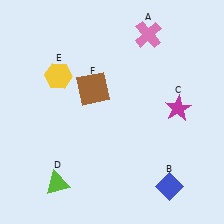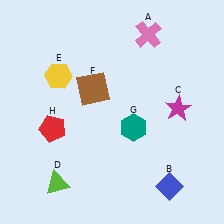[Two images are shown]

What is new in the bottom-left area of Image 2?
A red pentagon (H) was added in the bottom-left area of Image 2.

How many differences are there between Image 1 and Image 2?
There are 2 differences between the two images.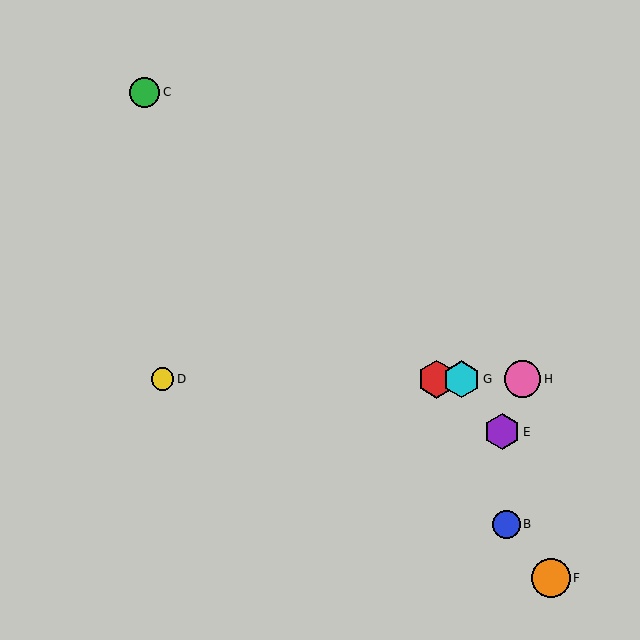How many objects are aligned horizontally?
4 objects (A, D, G, H) are aligned horizontally.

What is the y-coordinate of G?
Object G is at y≈379.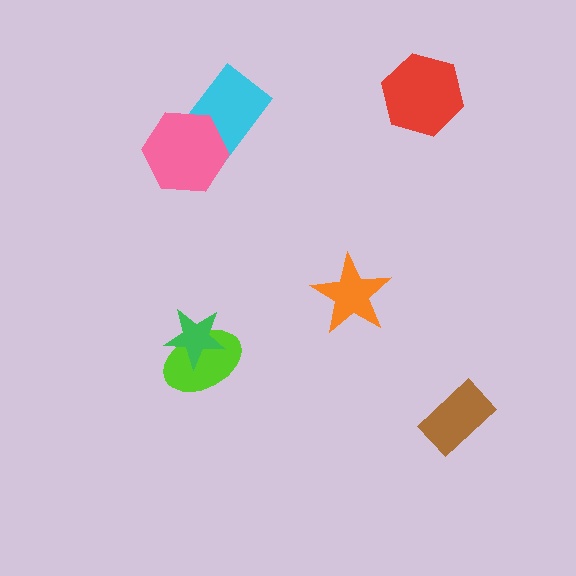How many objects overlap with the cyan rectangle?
1 object overlaps with the cyan rectangle.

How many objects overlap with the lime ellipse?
1 object overlaps with the lime ellipse.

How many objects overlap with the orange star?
0 objects overlap with the orange star.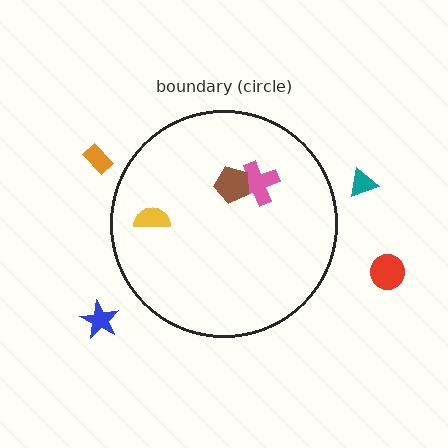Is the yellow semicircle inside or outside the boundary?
Inside.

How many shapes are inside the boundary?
3 inside, 4 outside.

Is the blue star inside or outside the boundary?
Outside.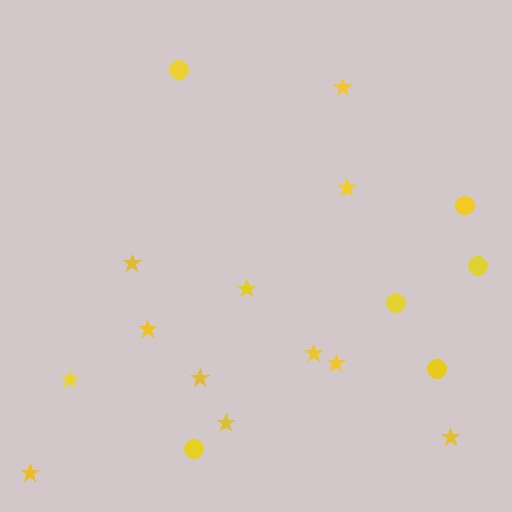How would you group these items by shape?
There are 2 groups: one group of circles (6) and one group of stars (12).